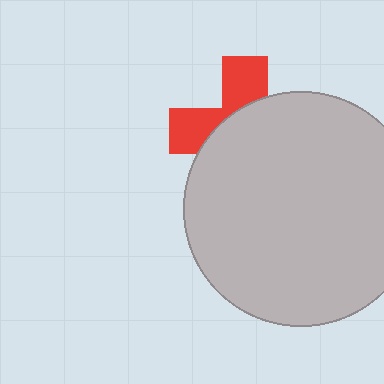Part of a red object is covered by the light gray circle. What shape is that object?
It is a cross.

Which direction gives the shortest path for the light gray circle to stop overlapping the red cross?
Moving down gives the shortest separation.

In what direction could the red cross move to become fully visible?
The red cross could move up. That would shift it out from behind the light gray circle entirely.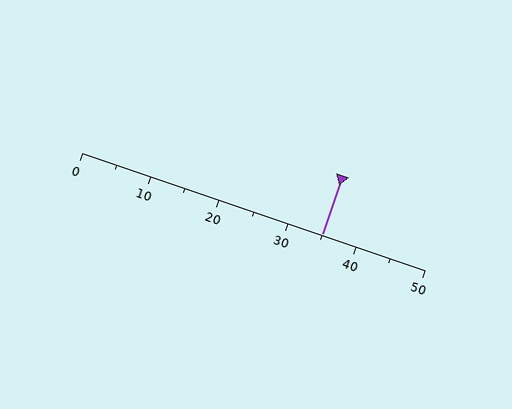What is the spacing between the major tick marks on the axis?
The major ticks are spaced 10 apart.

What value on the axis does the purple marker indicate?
The marker indicates approximately 35.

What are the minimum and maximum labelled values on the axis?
The axis runs from 0 to 50.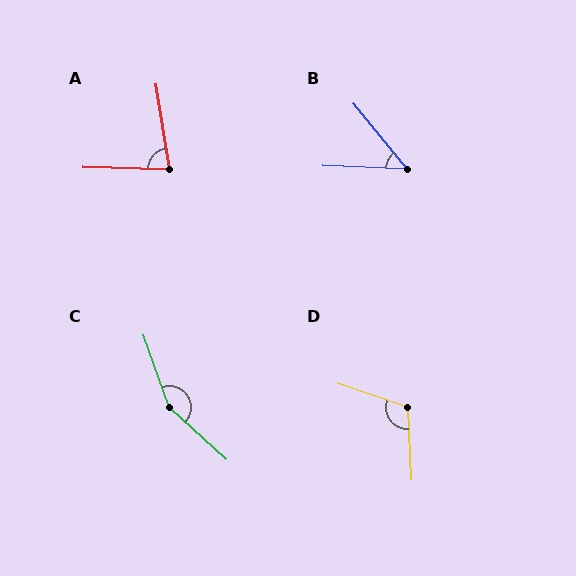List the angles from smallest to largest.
B (48°), A (79°), D (111°), C (152°).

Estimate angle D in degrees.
Approximately 111 degrees.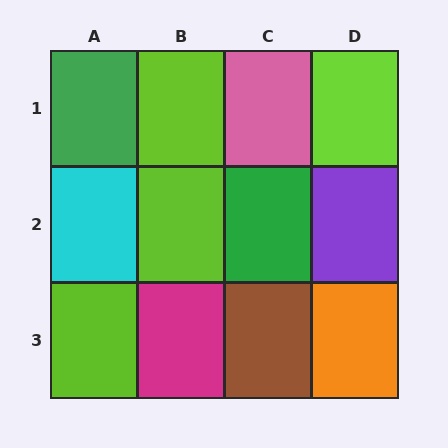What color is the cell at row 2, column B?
Lime.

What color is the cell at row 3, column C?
Brown.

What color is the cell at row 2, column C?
Green.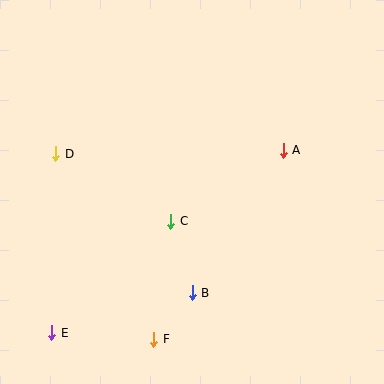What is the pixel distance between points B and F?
The distance between B and F is 61 pixels.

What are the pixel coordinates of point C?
Point C is at (171, 221).